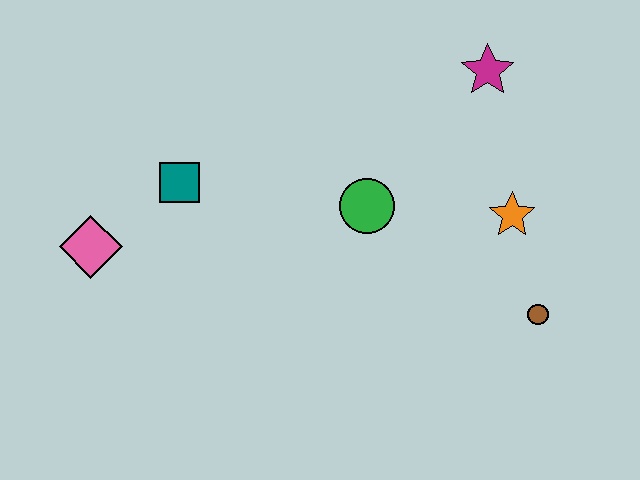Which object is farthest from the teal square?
The brown circle is farthest from the teal square.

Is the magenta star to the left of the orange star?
Yes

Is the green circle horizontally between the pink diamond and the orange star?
Yes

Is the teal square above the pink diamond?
Yes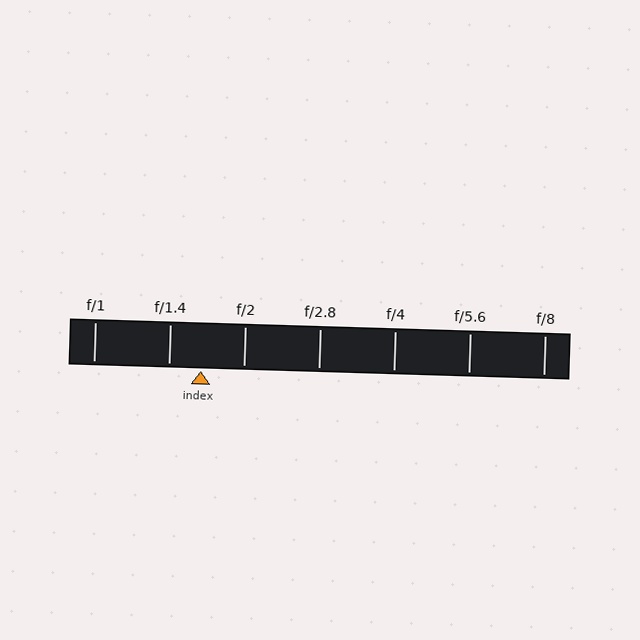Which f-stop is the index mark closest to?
The index mark is closest to f/1.4.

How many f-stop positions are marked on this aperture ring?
There are 7 f-stop positions marked.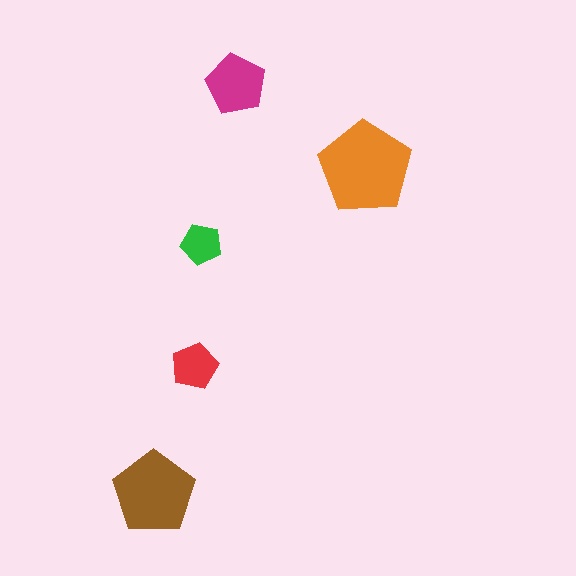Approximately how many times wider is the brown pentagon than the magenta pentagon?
About 1.5 times wider.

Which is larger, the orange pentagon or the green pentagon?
The orange one.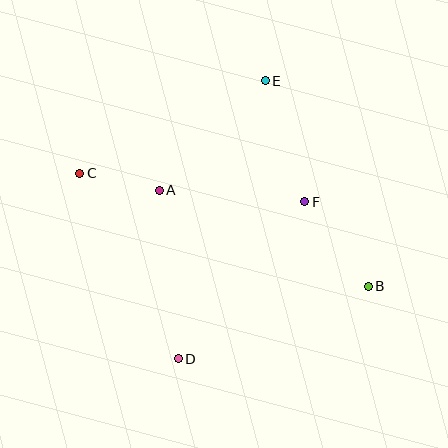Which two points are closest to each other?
Points A and C are closest to each other.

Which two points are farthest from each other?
Points B and C are farthest from each other.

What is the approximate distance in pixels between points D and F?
The distance between D and F is approximately 202 pixels.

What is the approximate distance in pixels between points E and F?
The distance between E and F is approximately 127 pixels.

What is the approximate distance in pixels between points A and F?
The distance between A and F is approximately 146 pixels.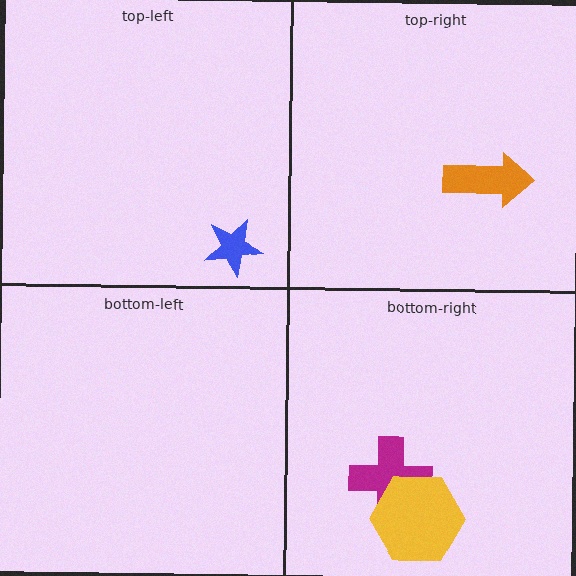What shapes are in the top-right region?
The orange arrow.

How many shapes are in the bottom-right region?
2.